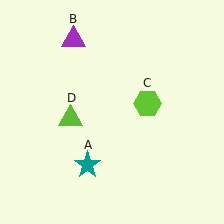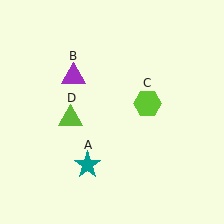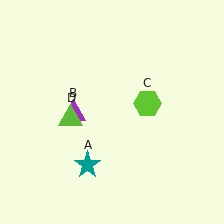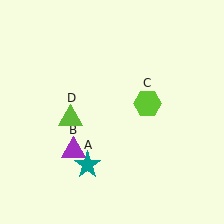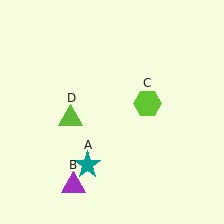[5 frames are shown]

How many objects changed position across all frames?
1 object changed position: purple triangle (object B).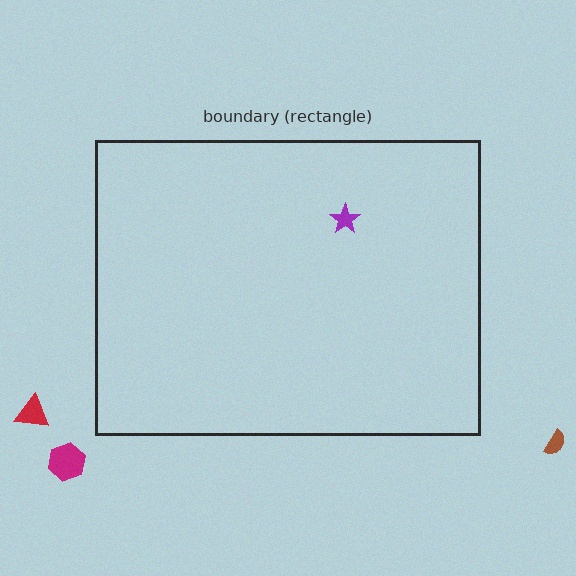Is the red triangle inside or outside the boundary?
Outside.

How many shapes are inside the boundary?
1 inside, 3 outside.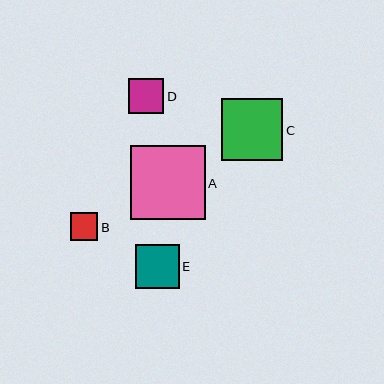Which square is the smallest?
Square B is the smallest with a size of approximately 28 pixels.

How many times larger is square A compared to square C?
Square A is approximately 1.2 times the size of square C.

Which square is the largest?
Square A is the largest with a size of approximately 75 pixels.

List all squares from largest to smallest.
From largest to smallest: A, C, E, D, B.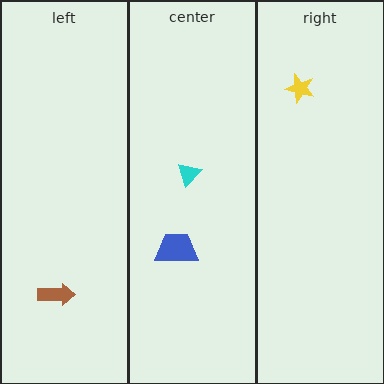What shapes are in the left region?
The brown arrow.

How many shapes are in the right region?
1.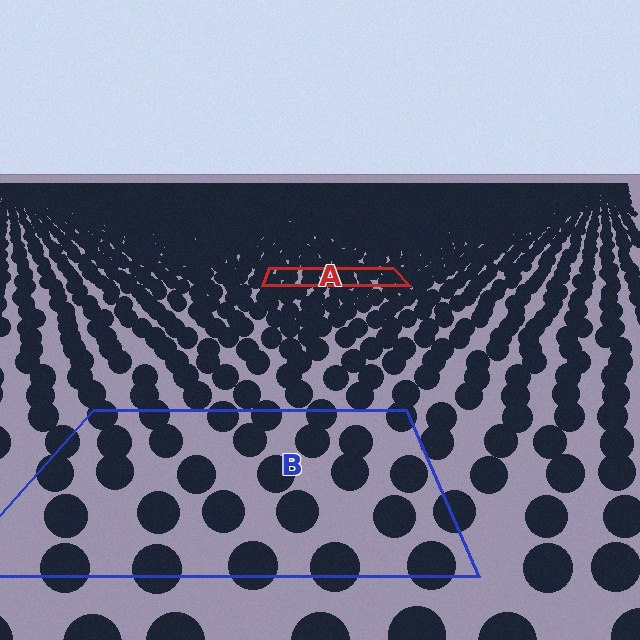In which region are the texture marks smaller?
The texture marks are smaller in region A, because it is farther away.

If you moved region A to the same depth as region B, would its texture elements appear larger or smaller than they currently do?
They would appear larger. At a closer depth, the same texture elements are projected at a bigger on-screen size.